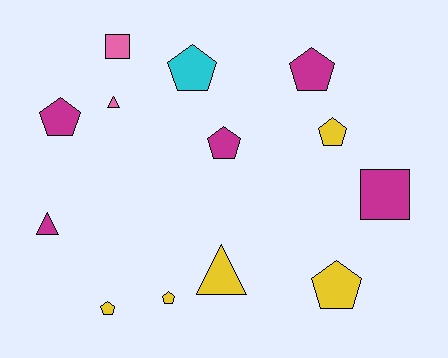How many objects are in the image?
There are 13 objects.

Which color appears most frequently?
Magenta, with 5 objects.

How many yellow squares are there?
There are no yellow squares.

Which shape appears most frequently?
Pentagon, with 8 objects.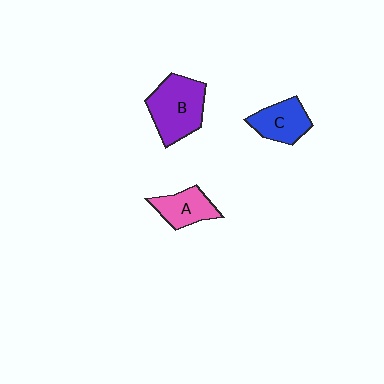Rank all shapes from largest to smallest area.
From largest to smallest: B (purple), C (blue), A (pink).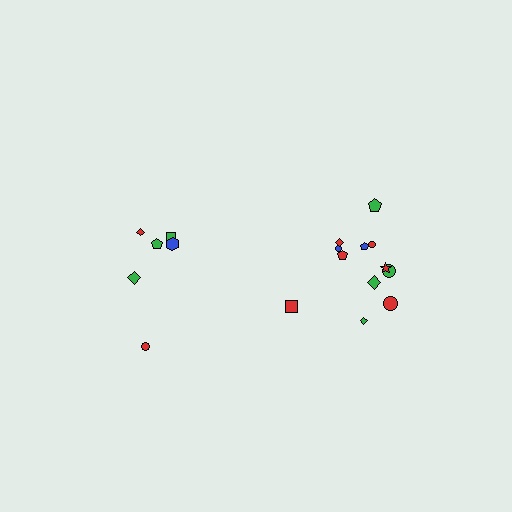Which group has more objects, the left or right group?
The right group.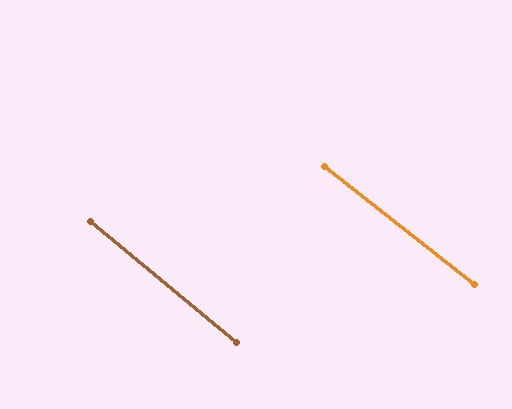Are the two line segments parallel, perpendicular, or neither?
Parallel — their directions differ by only 1.3°.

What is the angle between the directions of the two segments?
Approximately 1 degree.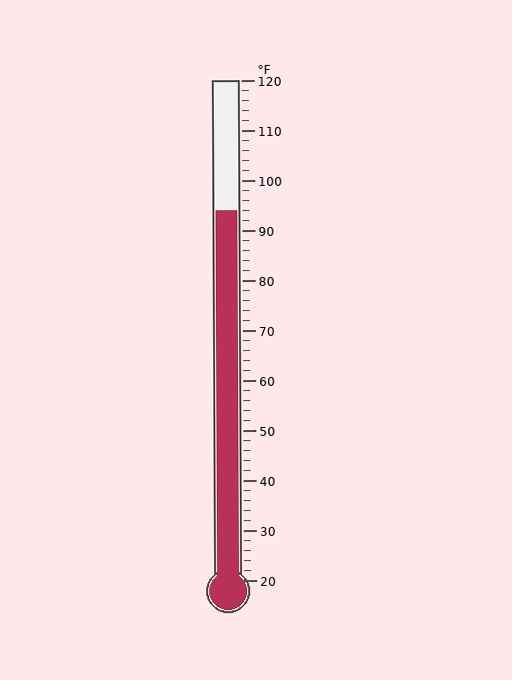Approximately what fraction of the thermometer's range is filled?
The thermometer is filled to approximately 75% of its range.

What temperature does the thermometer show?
The thermometer shows approximately 94°F.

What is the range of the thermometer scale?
The thermometer scale ranges from 20°F to 120°F.